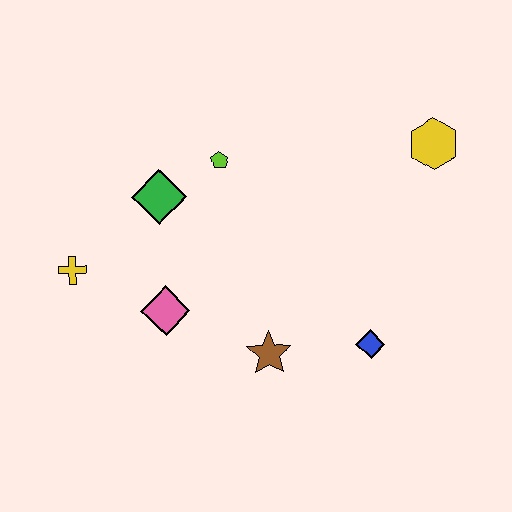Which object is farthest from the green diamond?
The yellow hexagon is farthest from the green diamond.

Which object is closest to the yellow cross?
The pink diamond is closest to the yellow cross.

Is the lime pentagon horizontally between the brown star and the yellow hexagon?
No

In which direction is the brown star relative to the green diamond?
The brown star is below the green diamond.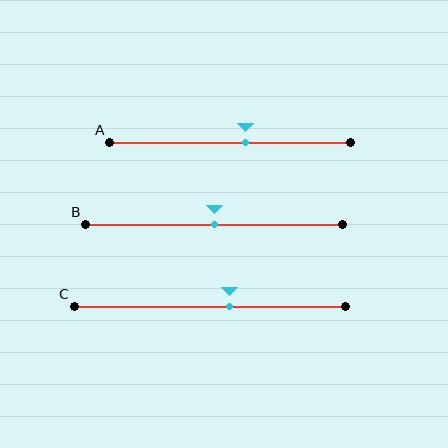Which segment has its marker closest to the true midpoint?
Segment B has its marker closest to the true midpoint.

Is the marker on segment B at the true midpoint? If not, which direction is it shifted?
Yes, the marker on segment B is at the true midpoint.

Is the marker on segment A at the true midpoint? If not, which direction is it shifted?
No, the marker on segment A is shifted to the right by about 6% of the segment length.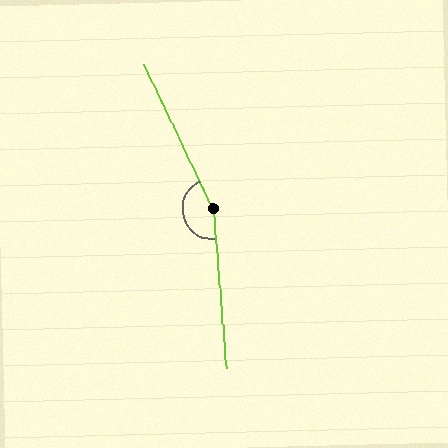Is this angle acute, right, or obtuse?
It is obtuse.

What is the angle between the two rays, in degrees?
Approximately 159 degrees.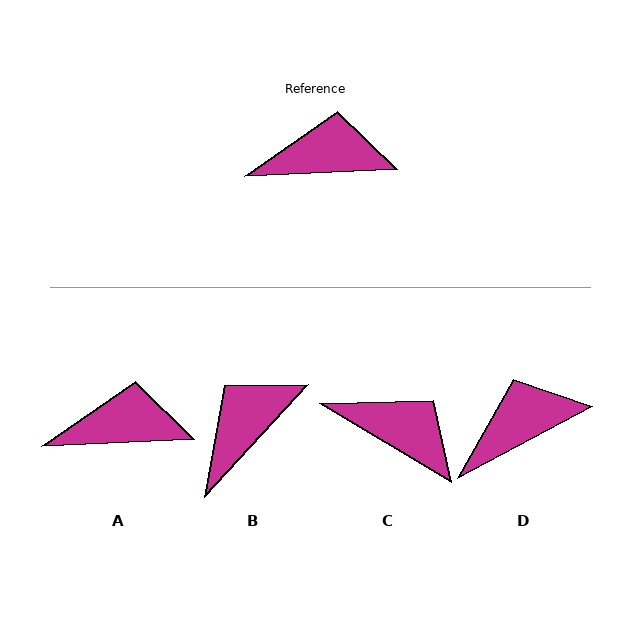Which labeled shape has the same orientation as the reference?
A.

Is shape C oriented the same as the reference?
No, it is off by about 33 degrees.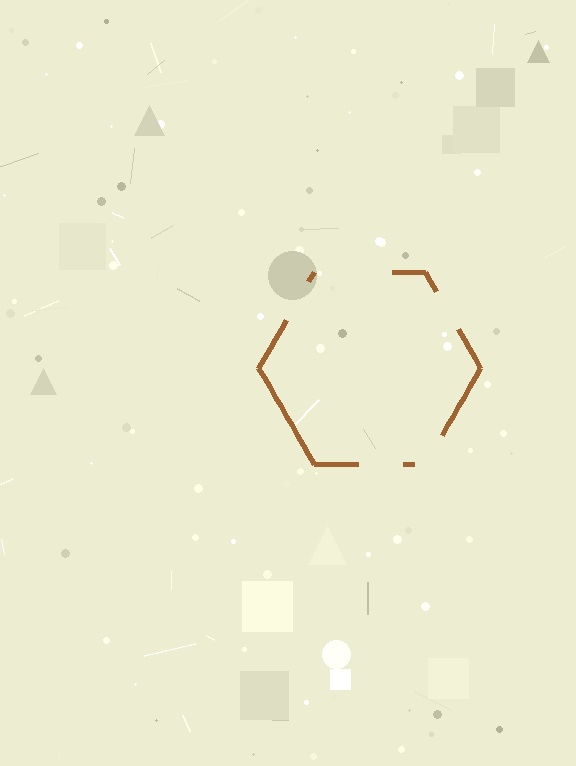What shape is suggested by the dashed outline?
The dashed outline suggests a hexagon.